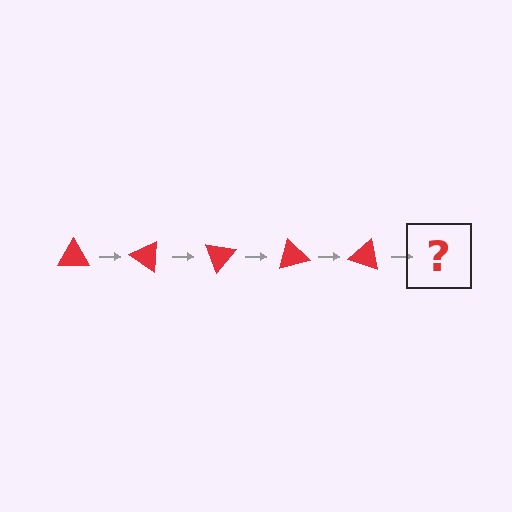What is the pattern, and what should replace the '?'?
The pattern is that the triangle rotates 35 degrees each step. The '?' should be a red triangle rotated 175 degrees.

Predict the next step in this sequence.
The next step is a red triangle rotated 175 degrees.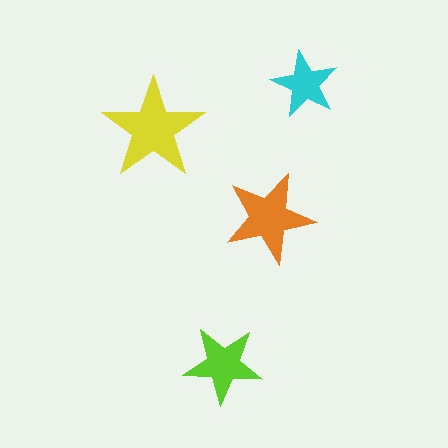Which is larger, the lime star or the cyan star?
The lime one.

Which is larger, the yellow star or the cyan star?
The yellow one.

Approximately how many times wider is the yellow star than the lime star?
About 1.5 times wider.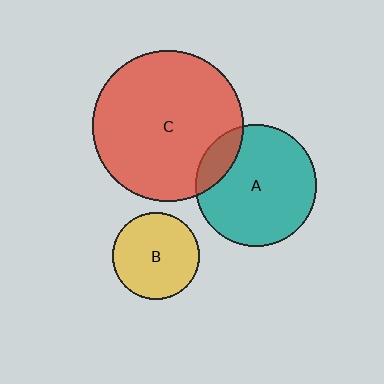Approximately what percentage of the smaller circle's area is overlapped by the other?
Approximately 15%.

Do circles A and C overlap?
Yes.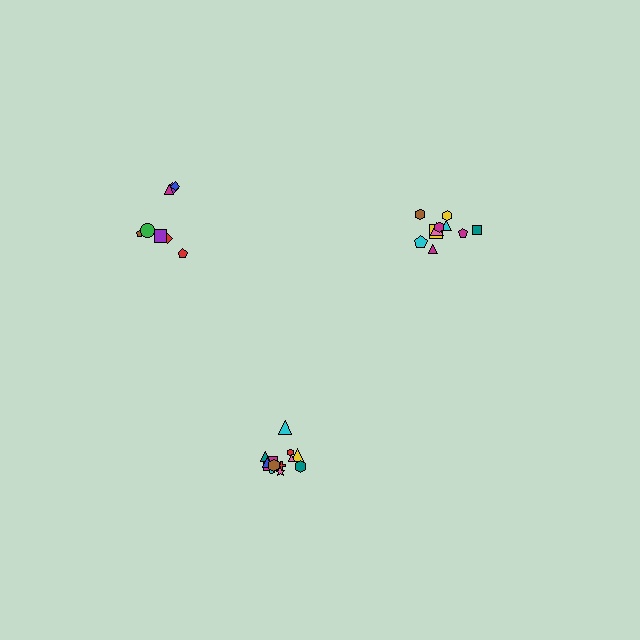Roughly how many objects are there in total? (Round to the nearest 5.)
Roughly 30 objects in total.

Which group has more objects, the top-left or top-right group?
The top-right group.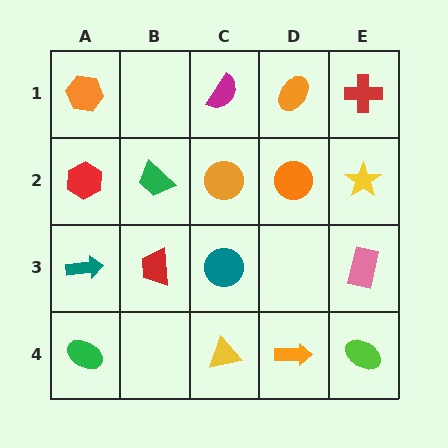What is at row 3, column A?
A teal arrow.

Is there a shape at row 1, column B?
No, that cell is empty.